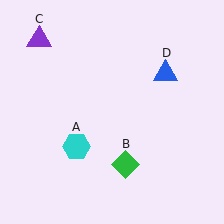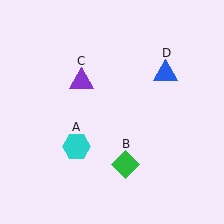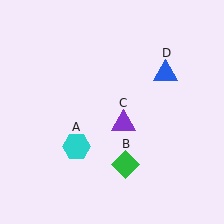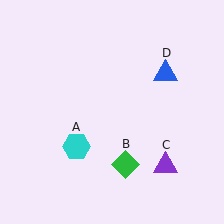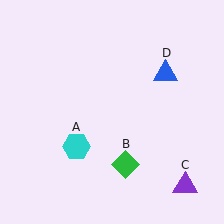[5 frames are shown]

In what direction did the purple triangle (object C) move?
The purple triangle (object C) moved down and to the right.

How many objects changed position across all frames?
1 object changed position: purple triangle (object C).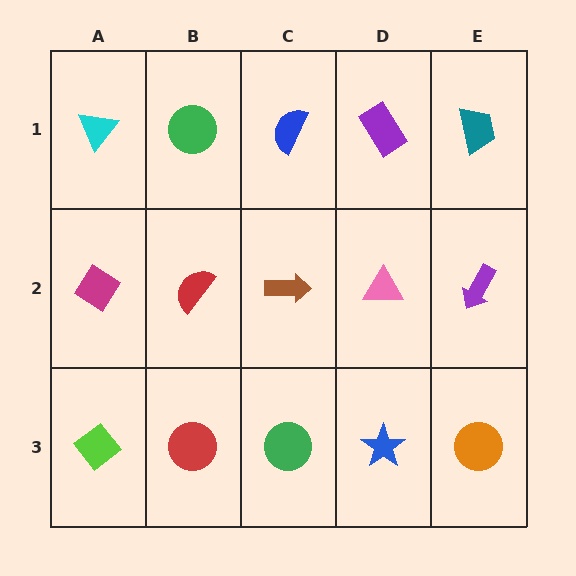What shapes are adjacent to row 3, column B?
A red semicircle (row 2, column B), a lime diamond (row 3, column A), a green circle (row 3, column C).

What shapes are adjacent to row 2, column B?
A green circle (row 1, column B), a red circle (row 3, column B), a magenta diamond (row 2, column A), a brown arrow (row 2, column C).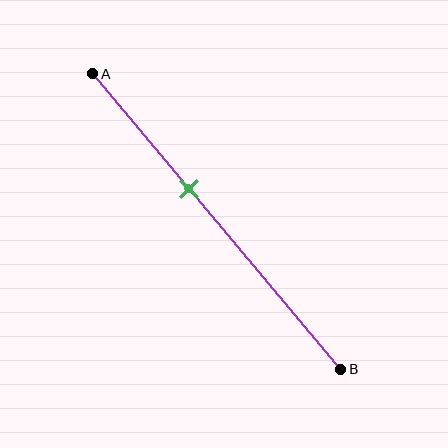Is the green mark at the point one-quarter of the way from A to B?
No, the mark is at about 40% from A, not at the 25% one-quarter point.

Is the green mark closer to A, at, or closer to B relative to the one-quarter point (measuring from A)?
The green mark is closer to point B than the one-quarter point of segment AB.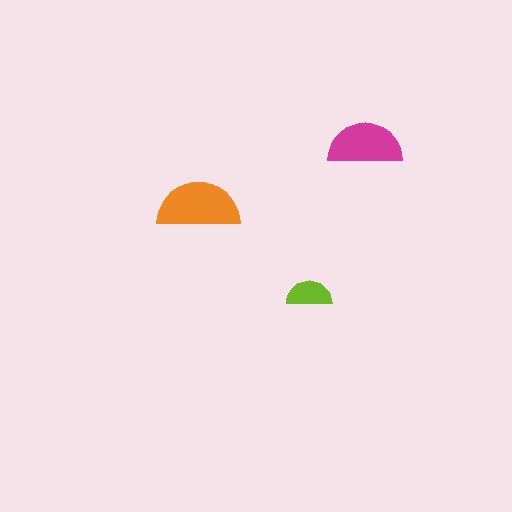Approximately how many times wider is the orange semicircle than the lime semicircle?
About 2 times wider.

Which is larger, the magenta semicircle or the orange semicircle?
The orange one.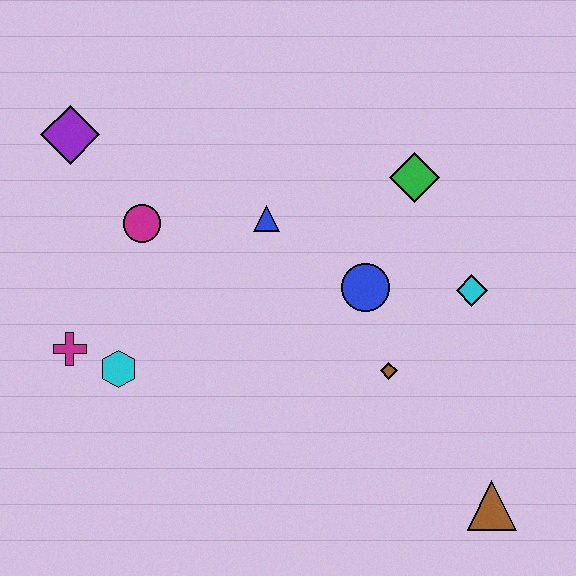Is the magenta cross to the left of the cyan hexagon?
Yes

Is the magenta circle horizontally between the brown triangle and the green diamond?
No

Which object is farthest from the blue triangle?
The brown triangle is farthest from the blue triangle.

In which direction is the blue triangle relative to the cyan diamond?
The blue triangle is to the left of the cyan diamond.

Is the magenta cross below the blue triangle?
Yes